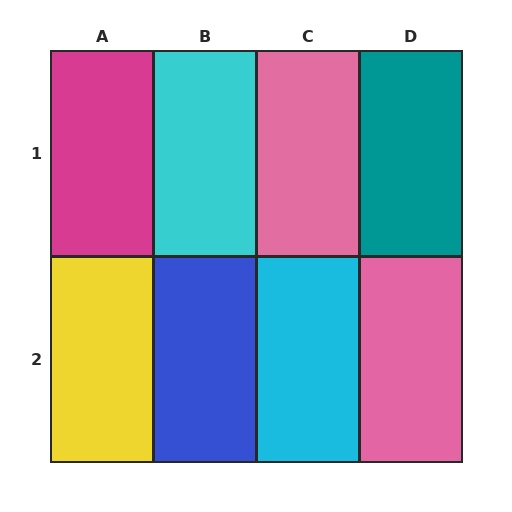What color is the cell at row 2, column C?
Cyan.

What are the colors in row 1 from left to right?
Magenta, cyan, pink, teal.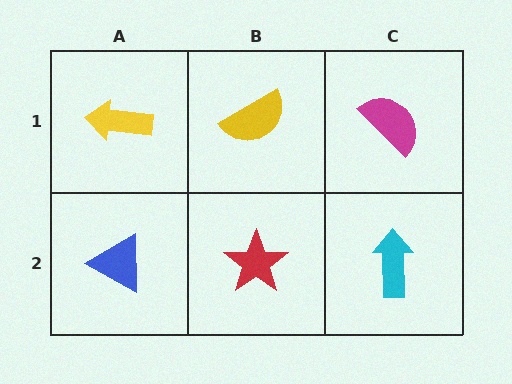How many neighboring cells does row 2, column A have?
2.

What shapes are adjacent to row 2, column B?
A yellow semicircle (row 1, column B), a blue triangle (row 2, column A), a cyan arrow (row 2, column C).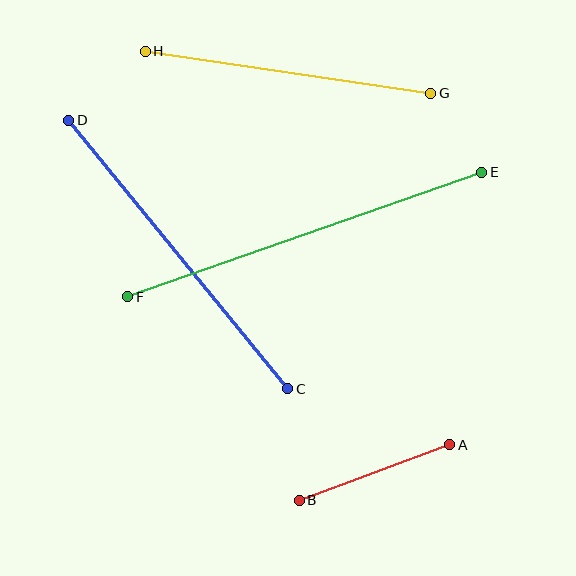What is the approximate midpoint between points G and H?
The midpoint is at approximately (288, 72) pixels.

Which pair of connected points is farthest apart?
Points E and F are farthest apart.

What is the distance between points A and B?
The distance is approximately 161 pixels.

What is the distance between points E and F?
The distance is approximately 375 pixels.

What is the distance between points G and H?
The distance is approximately 289 pixels.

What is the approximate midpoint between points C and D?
The midpoint is at approximately (178, 254) pixels.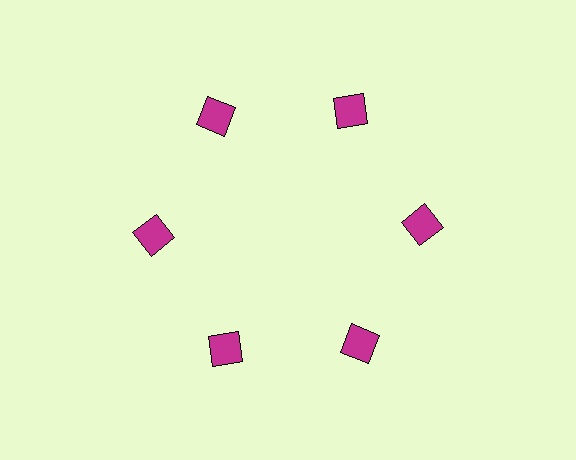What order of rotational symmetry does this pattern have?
This pattern has 6-fold rotational symmetry.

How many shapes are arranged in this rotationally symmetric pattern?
There are 6 shapes, arranged in 6 groups of 1.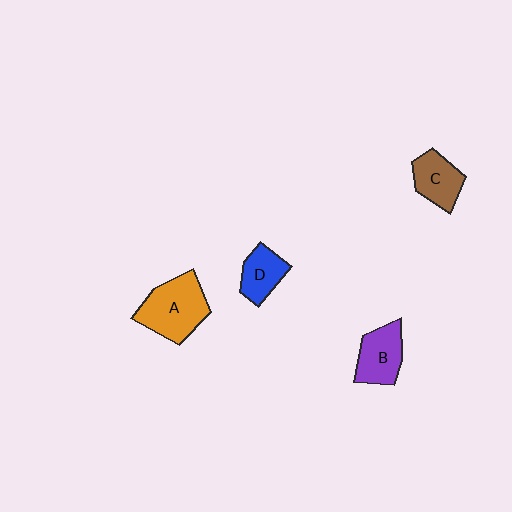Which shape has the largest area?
Shape A (orange).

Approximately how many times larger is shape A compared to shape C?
Approximately 1.6 times.